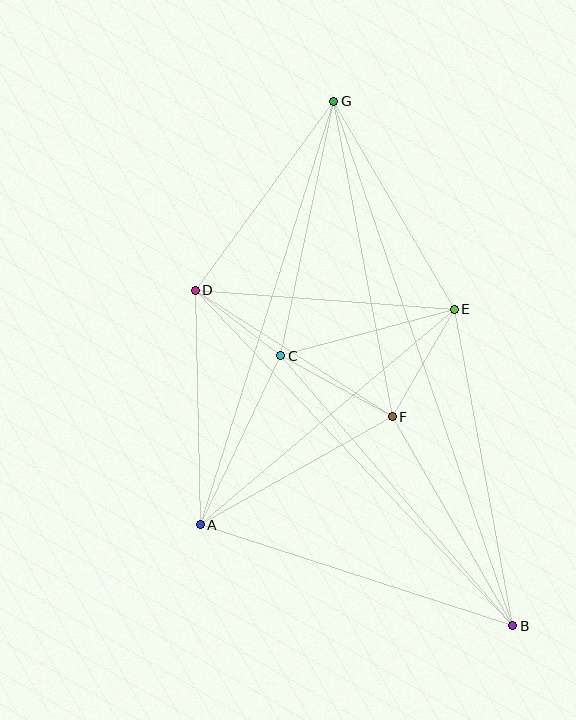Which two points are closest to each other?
Points C and D are closest to each other.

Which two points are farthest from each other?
Points B and G are farthest from each other.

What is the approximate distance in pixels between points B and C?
The distance between B and C is approximately 356 pixels.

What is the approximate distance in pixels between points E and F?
The distance between E and F is approximately 124 pixels.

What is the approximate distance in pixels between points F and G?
The distance between F and G is approximately 321 pixels.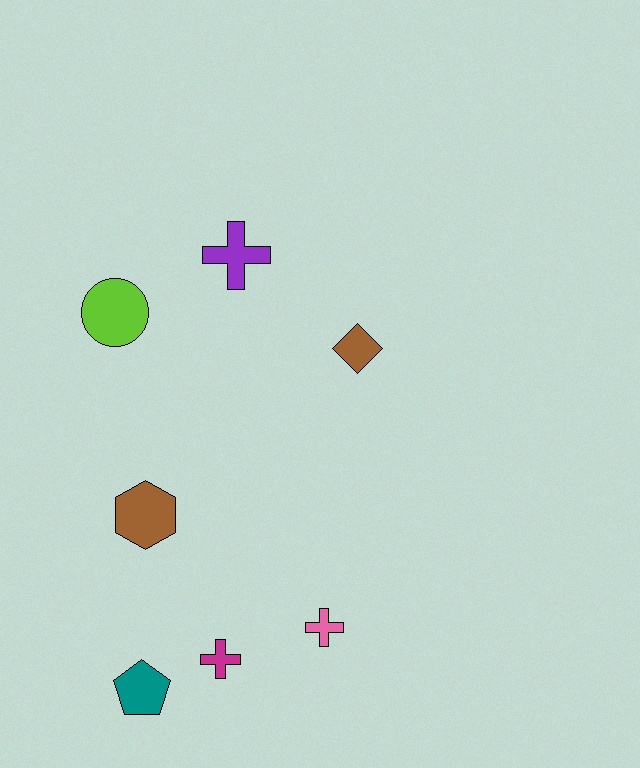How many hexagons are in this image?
There is 1 hexagon.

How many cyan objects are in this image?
There are no cyan objects.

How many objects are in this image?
There are 7 objects.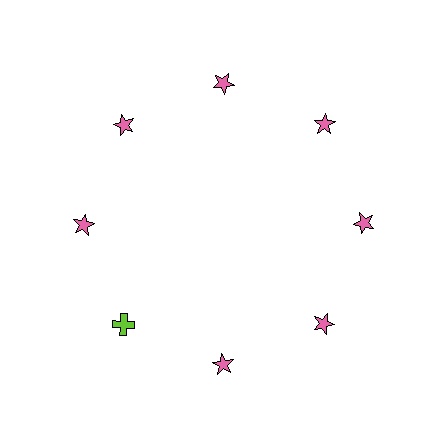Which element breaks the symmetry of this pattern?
The lime cross at roughly the 8 o'clock position breaks the symmetry. All other shapes are pink stars.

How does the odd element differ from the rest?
It differs in both color (lime instead of pink) and shape (cross instead of star).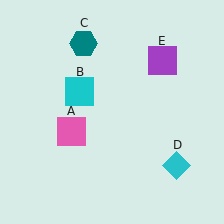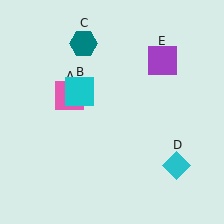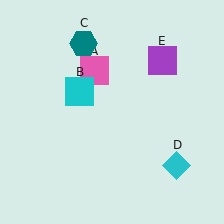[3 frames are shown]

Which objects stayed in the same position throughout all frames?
Cyan square (object B) and teal hexagon (object C) and cyan diamond (object D) and purple square (object E) remained stationary.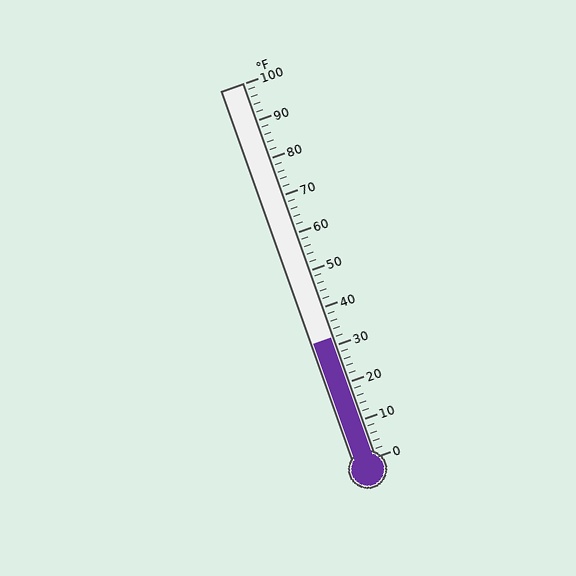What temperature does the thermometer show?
The thermometer shows approximately 32°F.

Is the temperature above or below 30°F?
The temperature is above 30°F.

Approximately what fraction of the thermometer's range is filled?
The thermometer is filled to approximately 30% of its range.